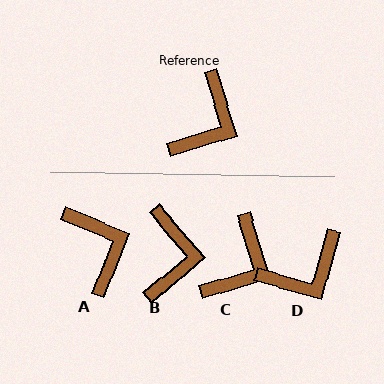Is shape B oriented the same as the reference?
No, it is off by about 23 degrees.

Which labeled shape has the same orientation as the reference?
C.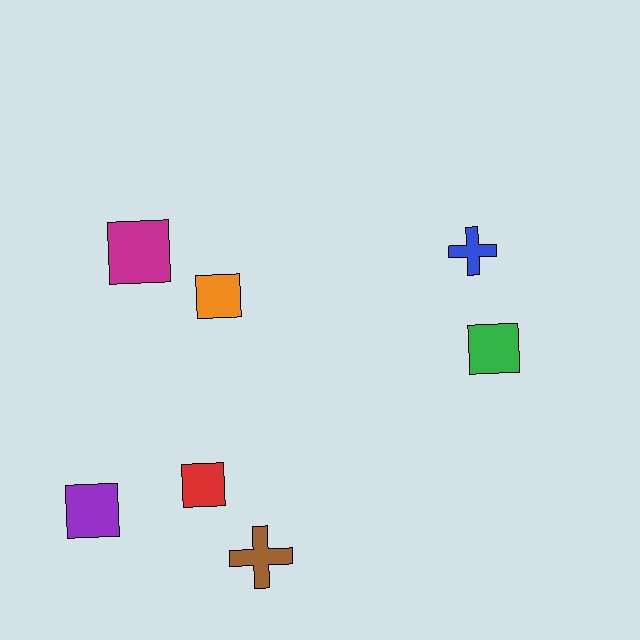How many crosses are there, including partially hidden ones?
There are 2 crosses.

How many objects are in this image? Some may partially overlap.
There are 7 objects.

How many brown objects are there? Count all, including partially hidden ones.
There is 1 brown object.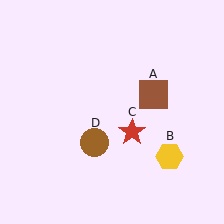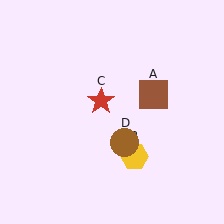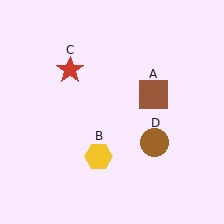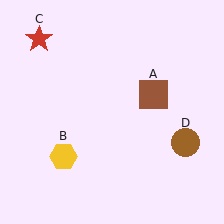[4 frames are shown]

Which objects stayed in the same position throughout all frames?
Brown square (object A) remained stationary.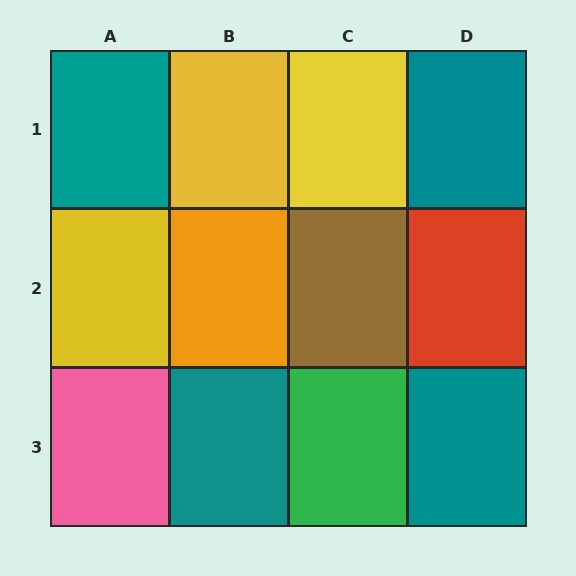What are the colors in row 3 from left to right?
Pink, teal, green, teal.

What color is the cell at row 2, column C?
Brown.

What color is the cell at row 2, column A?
Yellow.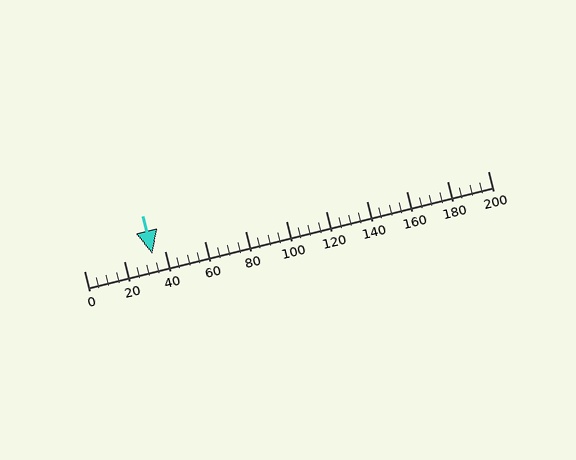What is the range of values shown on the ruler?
The ruler shows values from 0 to 200.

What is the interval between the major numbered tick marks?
The major tick marks are spaced 20 units apart.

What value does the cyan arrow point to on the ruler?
The cyan arrow points to approximately 34.